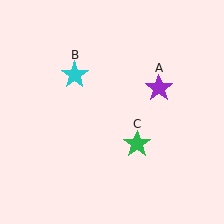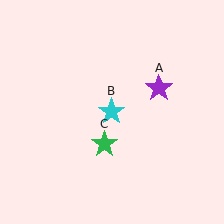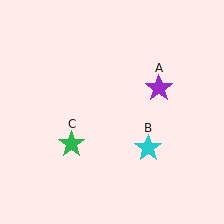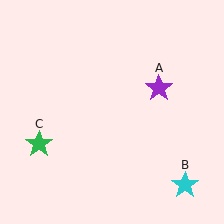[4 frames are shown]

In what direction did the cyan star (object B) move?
The cyan star (object B) moved down and to the right.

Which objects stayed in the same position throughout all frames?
Purple star (object A) remained stationary.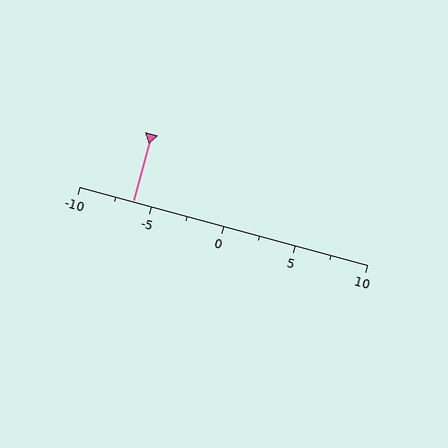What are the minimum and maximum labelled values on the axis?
The axis runs from -10 to 10.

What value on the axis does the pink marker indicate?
The marker indicates approximately -6.2.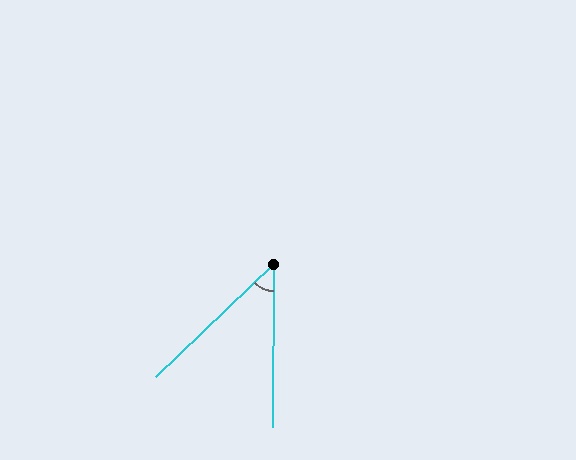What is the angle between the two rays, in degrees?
Approximately 46 degrees.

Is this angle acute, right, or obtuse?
It is acute.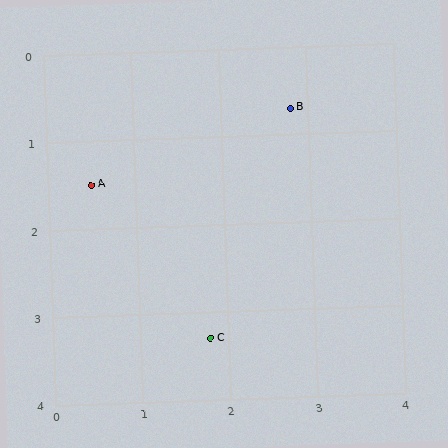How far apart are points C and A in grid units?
Points C and A are about 2.2 grid units apart.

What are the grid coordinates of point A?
Point A is at approximately (0.5, 1.5).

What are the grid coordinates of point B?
Point B is at approximately (2.8, 0.7).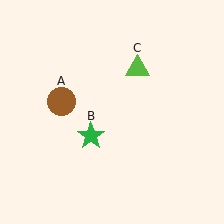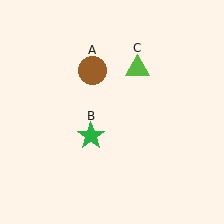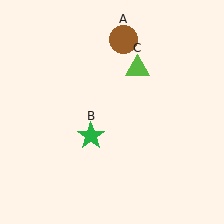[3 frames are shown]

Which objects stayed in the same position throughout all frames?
Green star (object B) and lime triangle (object C) remained stationary.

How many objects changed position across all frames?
1 object changed position: brown circle (object A).